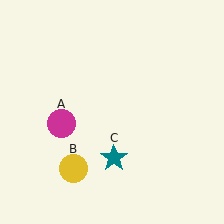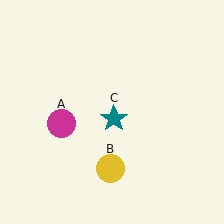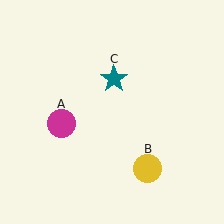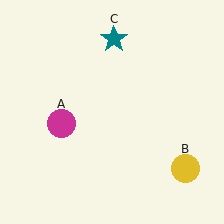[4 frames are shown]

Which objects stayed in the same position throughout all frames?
Magenta circle (object A) remained stationary.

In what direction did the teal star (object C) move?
The teal star (object C) moved up.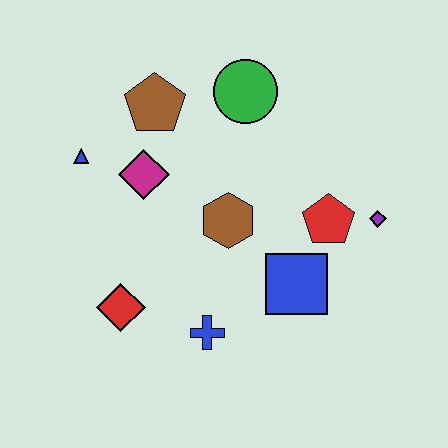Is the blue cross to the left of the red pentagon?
Yes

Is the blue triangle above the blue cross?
Yes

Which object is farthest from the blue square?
The blue triangle is farthest from the blue square.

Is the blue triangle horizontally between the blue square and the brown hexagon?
No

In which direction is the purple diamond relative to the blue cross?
The purple diamond is to the right of the blue cross.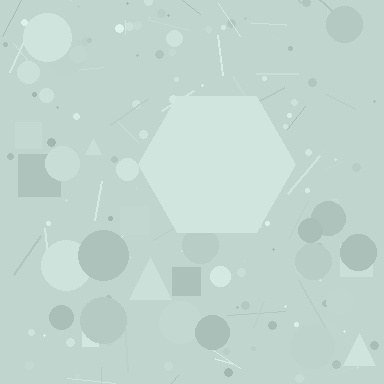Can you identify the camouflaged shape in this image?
The camouflaged shape is a hexagon.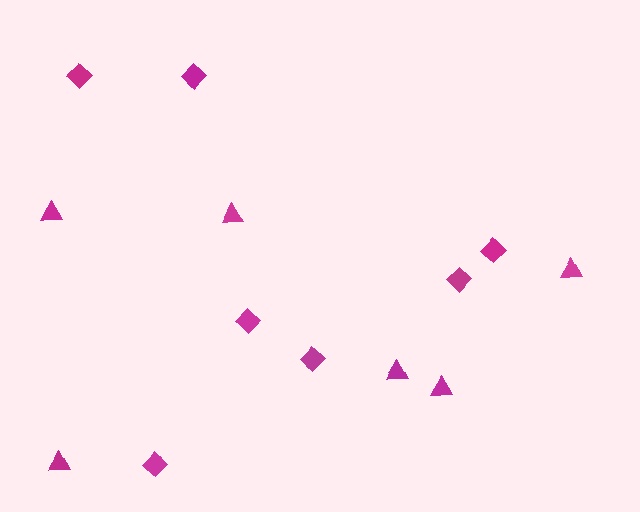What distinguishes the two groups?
There are 2 groups: one group of diamonds (7) and one group of triangles (6).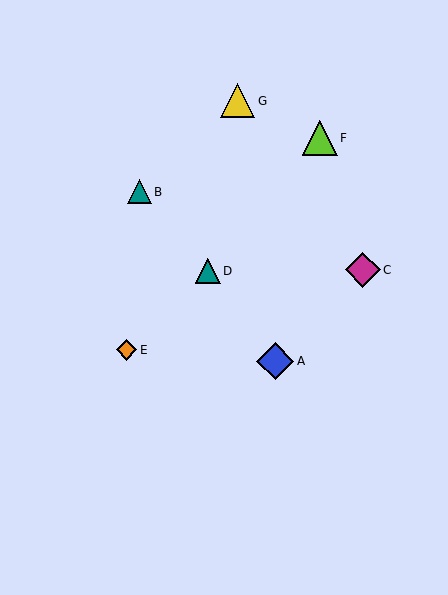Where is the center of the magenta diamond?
The center of the magenta diamond is at (363, 270).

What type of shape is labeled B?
Shape B is a teal triangle.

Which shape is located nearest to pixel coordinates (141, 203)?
The teal triangle (labeled B) at (139, 192) is nearest to that location.